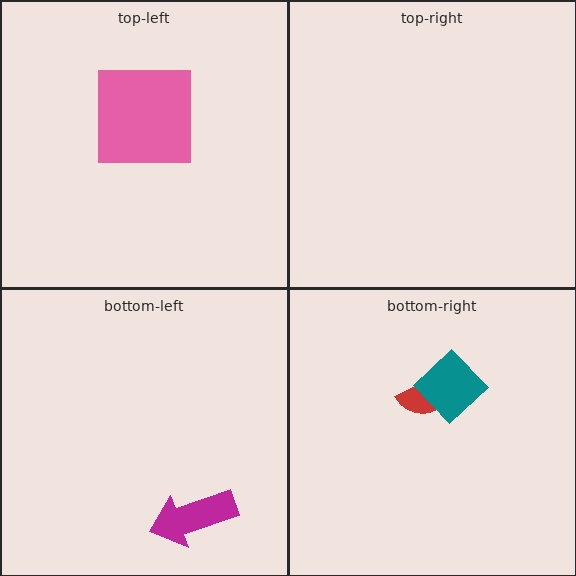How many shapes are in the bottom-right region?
2.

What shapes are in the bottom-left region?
The magenta arrow.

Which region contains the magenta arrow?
The bottom-left region.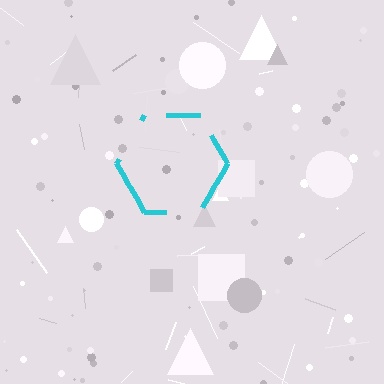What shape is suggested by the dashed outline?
The dashed outline suggests a hexagon.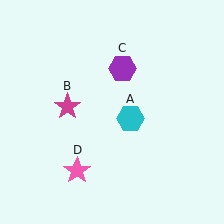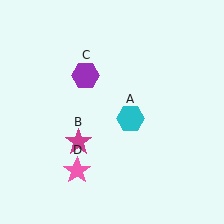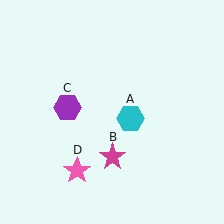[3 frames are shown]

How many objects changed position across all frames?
2 objects changed position: magenta star (object B), purple hexagon (object C).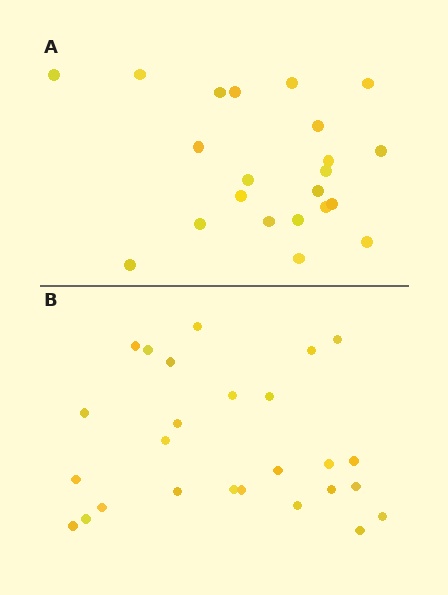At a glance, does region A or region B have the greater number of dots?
Region B (the bottom region) has more dots.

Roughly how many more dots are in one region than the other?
Region B has about 4 more dots than region A.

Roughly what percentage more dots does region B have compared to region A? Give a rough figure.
About 20% more.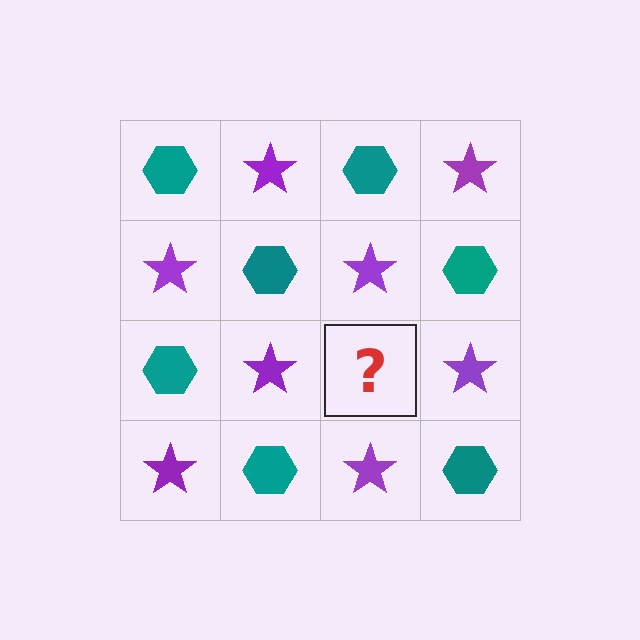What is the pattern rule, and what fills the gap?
The rule is that it alternates teal hexagon and purple star in a checkerboard pattern. The gap should be filled with a teal hexagon.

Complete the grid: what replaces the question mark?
The question mark should be replaced with a teal hexagon.